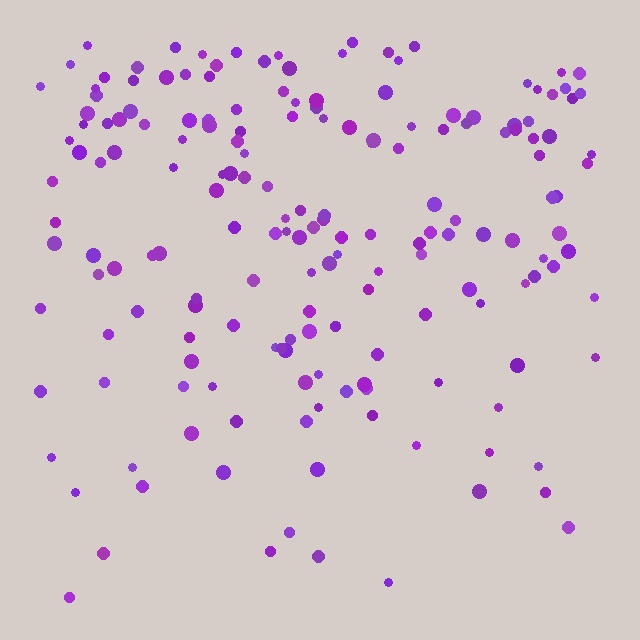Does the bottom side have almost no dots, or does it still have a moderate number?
Still a moderate number, just noticeably fewer than the top.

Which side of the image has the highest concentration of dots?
The top.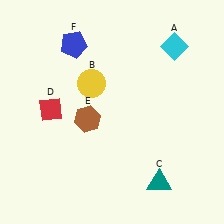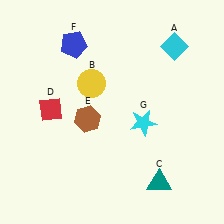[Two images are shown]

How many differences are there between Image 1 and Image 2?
There is 1 difference between the two images.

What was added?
A cyan star (G) was added in Image 2.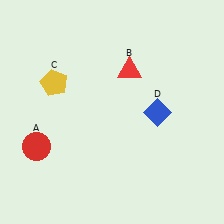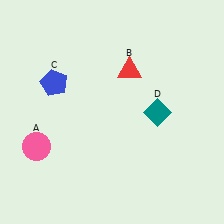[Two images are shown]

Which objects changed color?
A changed from red to pink. C changed from yellow to blue. D changed from blue to teal.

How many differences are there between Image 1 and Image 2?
There are 3 differences between the two images.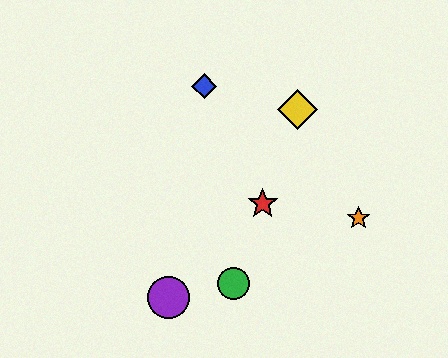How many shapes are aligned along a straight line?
3 shapes (the red star, the green circle, the yellow diamond) are aligned along a straight line.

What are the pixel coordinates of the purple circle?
The purple circle is at (168, 298).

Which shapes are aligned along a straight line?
The red star, the green circle, the yellow diamond are aligned along a straight line.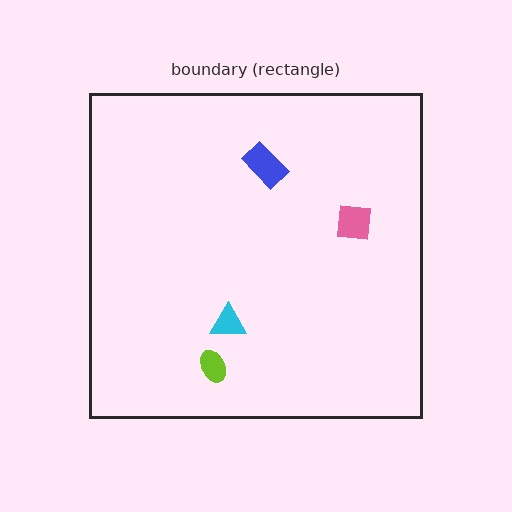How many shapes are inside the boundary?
4 inside, 0 outside.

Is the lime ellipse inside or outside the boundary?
Inside.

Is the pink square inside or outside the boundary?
Inside.